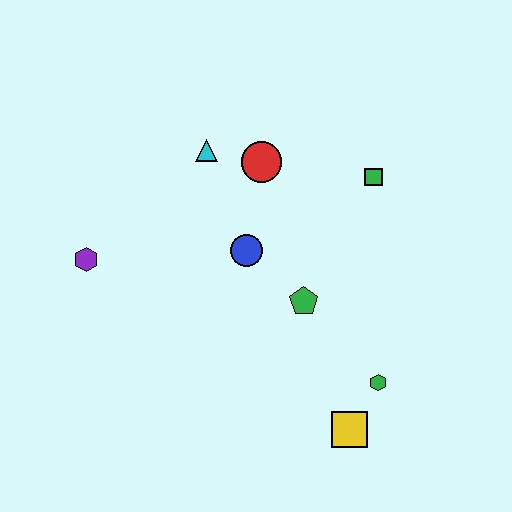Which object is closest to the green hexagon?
The yellow square is closest to the green hexagon.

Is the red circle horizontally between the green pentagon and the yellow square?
No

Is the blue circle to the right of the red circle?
No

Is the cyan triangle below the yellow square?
No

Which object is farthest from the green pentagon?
The purple hexagon is farthest from the green pentagon.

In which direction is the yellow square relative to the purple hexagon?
The yellow square is to the right of the purple hexagon.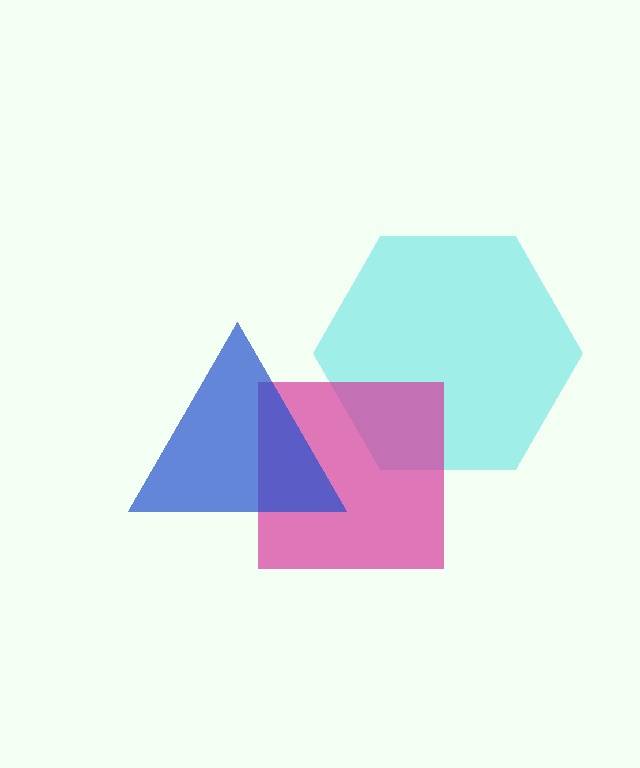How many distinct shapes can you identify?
There are 3 distinct shapes: a cyan hexagon, a magenta square, a blue triangle.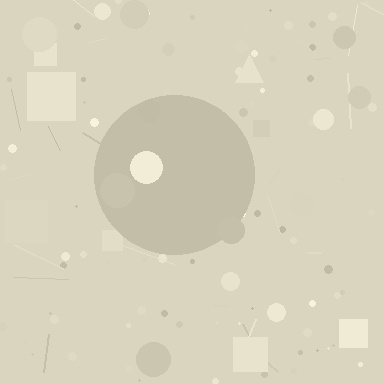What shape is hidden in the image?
A circle is hidden in the image.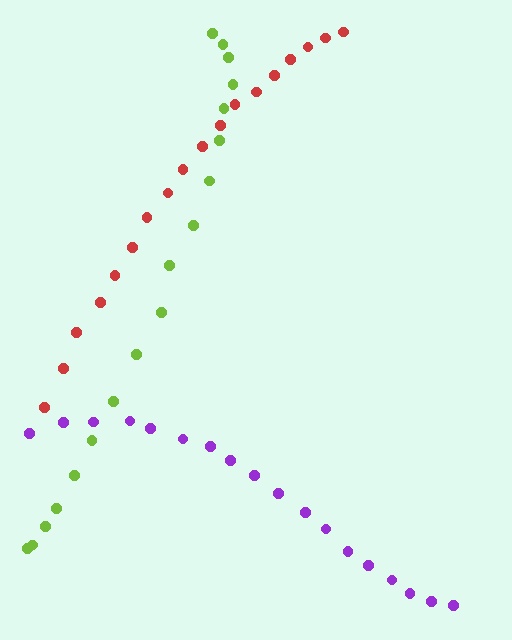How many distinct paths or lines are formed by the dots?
There are 3 distinct paths.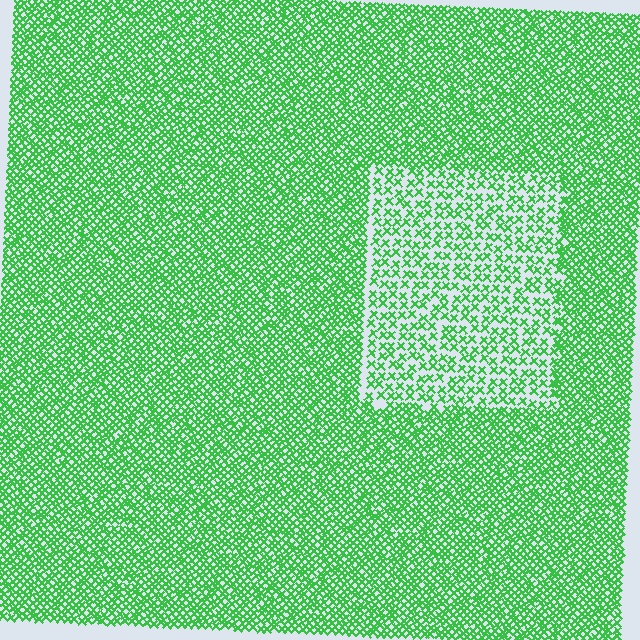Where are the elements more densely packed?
The elements are more densely packed outside the rectangle boundary.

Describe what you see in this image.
The image contains small green elements arranged at two different densities. A rectangle-shaped region is visible where the elements are less densely packed than the surrounding area.